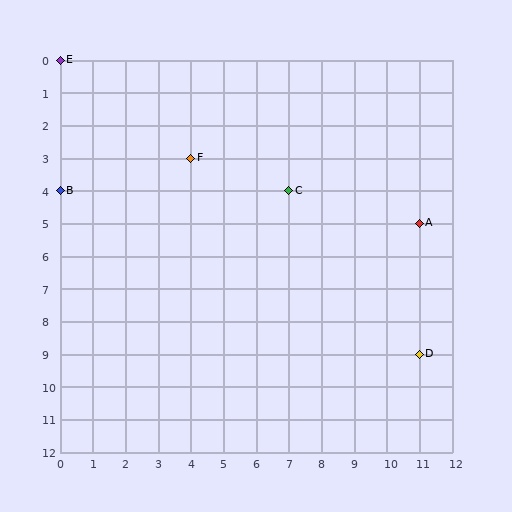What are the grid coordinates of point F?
Point F is at grid coordinates (4, 3).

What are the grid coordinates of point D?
Point D is at grid coordinates (11, 9).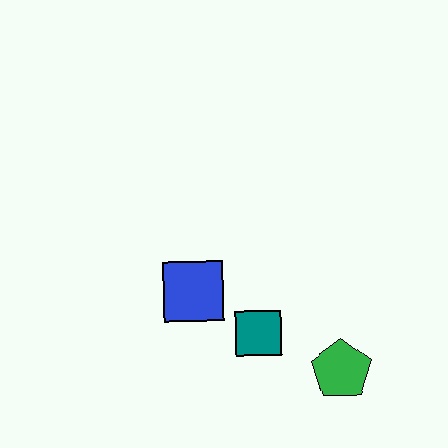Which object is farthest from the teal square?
The green pentagon is farthest from the teal square.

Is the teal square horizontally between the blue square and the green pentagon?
Yes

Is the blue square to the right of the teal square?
No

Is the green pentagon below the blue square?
Yes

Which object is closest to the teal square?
The blue square is closest to the teal square.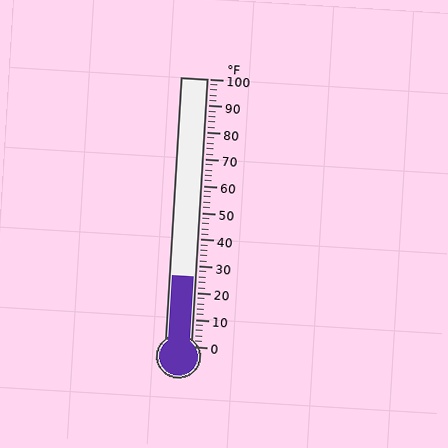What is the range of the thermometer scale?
The thermometer scale ranges from 0°F to 100°F.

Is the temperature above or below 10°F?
The temperature is above 10°F.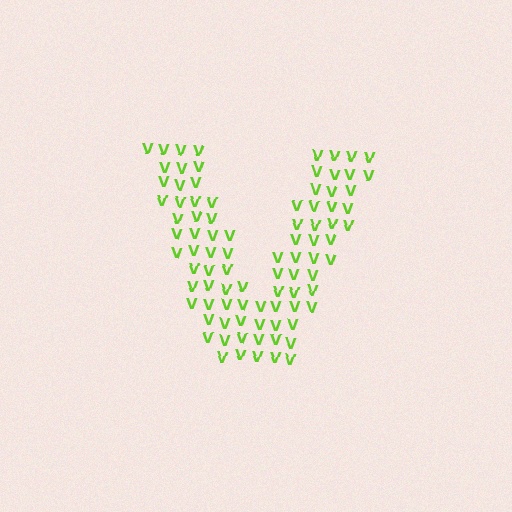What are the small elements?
The small elements are letter V's.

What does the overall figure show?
The overall figure shows the letter V.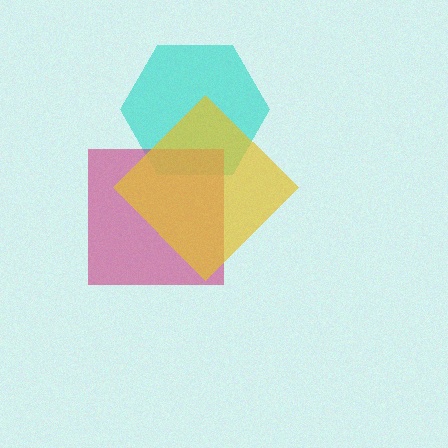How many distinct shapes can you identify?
There are 3 distinct shapes: a cyan hexagon, a magenta square, a yellow diamond.